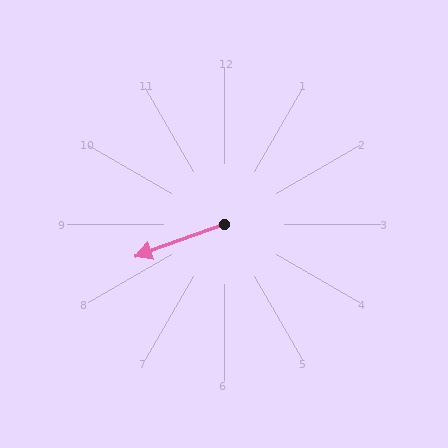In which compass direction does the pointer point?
West.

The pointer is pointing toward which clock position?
Roughly 8 o'clock.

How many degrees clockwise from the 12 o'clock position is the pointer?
Approximately 250 degrees.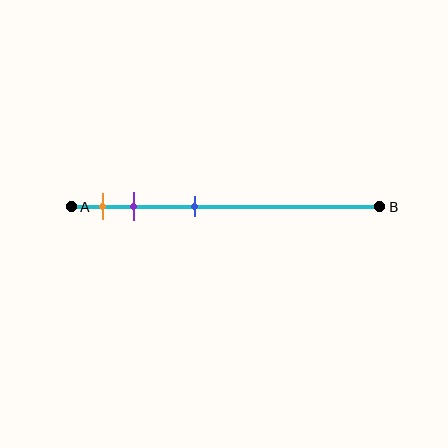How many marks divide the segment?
There are 3 marks dividing the segment.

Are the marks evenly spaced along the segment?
No, the marks are not evenly spaced.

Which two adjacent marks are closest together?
The orange and purple marks are the closest adjacent pair.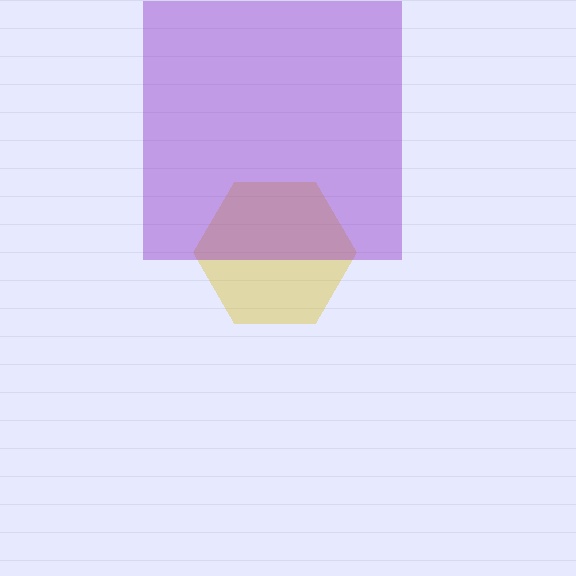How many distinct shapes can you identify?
There are 2 distinct shapes: a yellow hexagon, a purple square.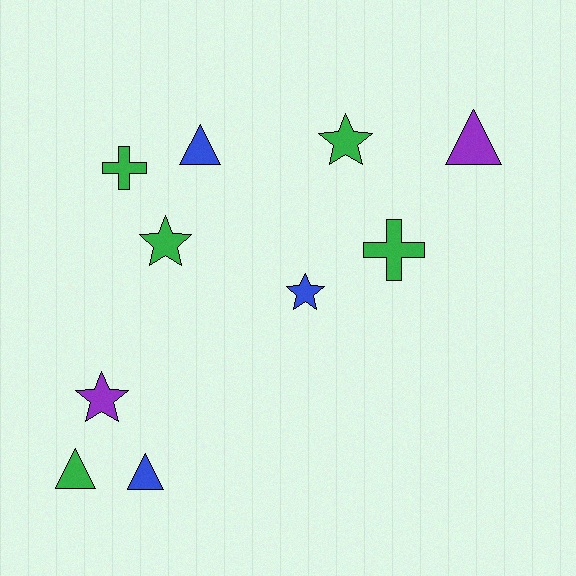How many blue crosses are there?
There are no blue crosses.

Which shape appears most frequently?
Star, with 4 objects.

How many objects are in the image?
There are 10 objects.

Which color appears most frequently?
Green, with 5 objects.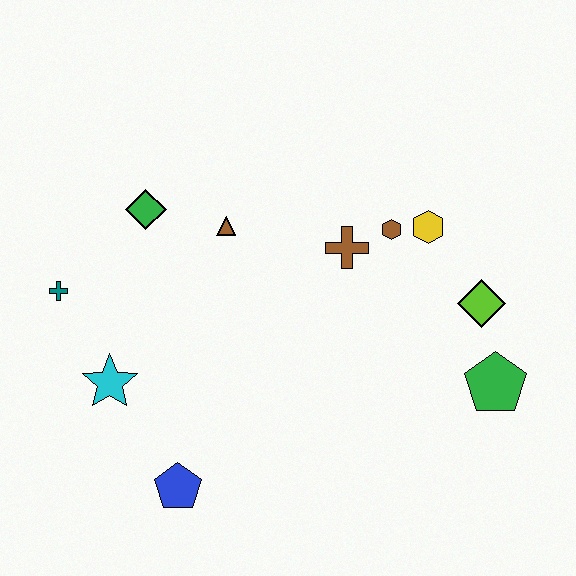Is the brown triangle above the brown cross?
Yes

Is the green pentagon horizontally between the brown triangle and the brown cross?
No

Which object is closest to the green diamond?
The brown triangle is closest to the green diamond.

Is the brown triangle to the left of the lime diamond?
Yes